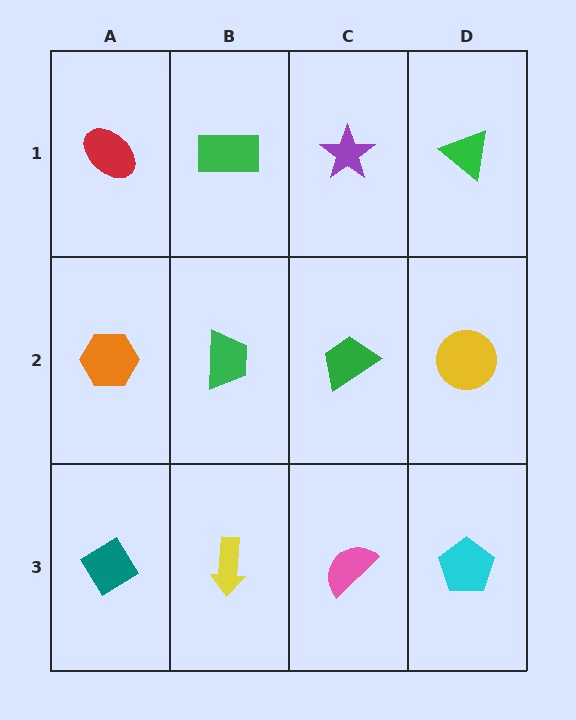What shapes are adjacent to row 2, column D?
A green triangle (row 1, column D), a cyan pentagon (row 3, column D), a green trapezoid (row 2, column C).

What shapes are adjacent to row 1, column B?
A green trapezoid (row 2, column B), a red ellipse (row 1, column A), a purple star (row 1, column C).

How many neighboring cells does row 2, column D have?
3.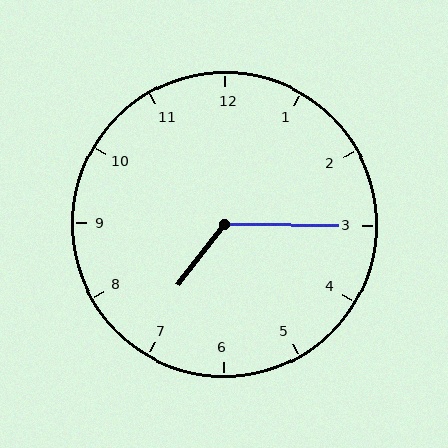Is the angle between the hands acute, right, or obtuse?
It is obtuse.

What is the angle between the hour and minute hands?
Approximately 128 degrees.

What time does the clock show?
7:15.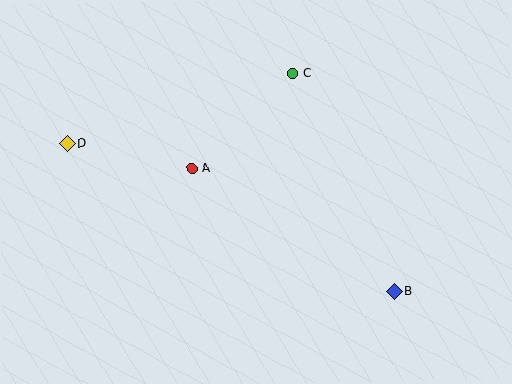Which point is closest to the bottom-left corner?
Point D is closest to the bottom-left corner.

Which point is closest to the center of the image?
Point A at (192, 168) is closest to the center.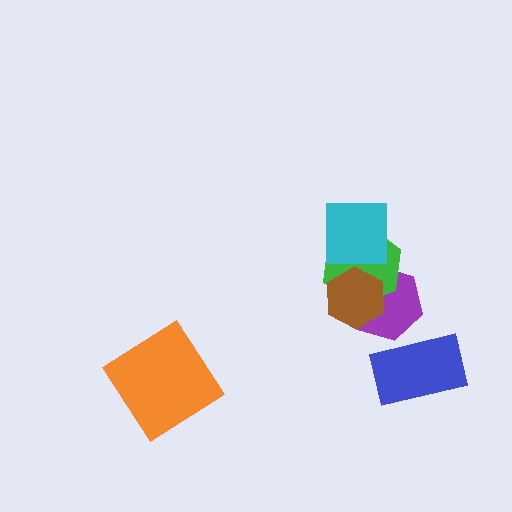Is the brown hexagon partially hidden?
No, no other shape covers it.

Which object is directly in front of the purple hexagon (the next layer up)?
The green hexagon is directly in front of the purple hexagon.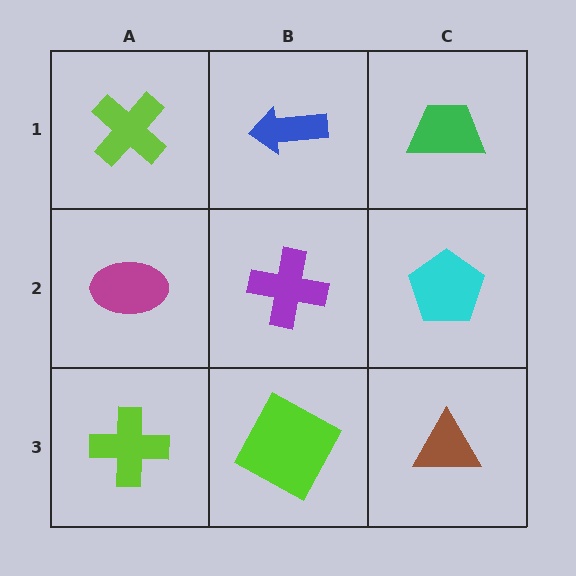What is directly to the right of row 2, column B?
A cyan pentagon.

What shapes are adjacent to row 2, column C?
A green trapezoid (row 1, column C), a brown triangle (row 3, column C), a purple cross (row 2, column B).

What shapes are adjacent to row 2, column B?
A blue arrow (row 1, column B), a lime square (row 3, column B), a magenta ellipse (row 2, column A), a cyan pentagon (row 2, column C).